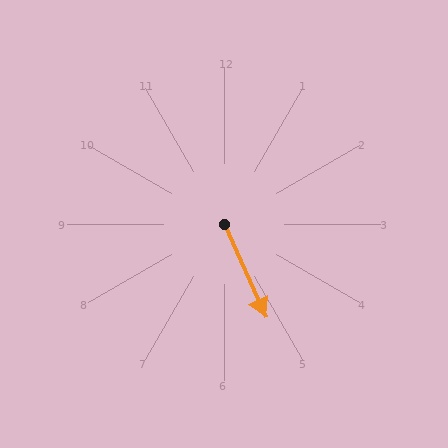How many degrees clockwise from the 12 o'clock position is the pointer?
Approximately 156 degrees.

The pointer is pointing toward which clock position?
Roughly 5 o'clock.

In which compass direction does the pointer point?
Southeast.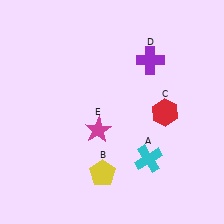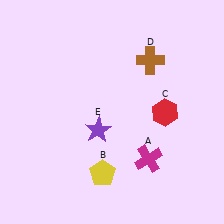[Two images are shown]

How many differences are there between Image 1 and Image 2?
There are 3 differences between the two images.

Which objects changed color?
A changed from cyan to magenta. D changed from purple to brown. E changed from magenta to purple.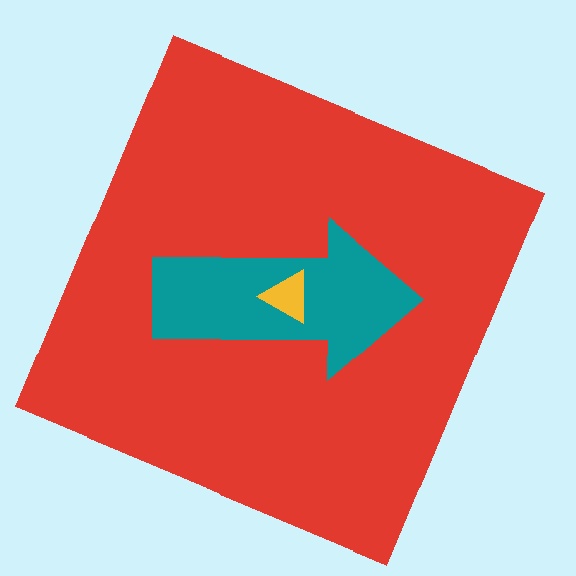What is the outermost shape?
The red square.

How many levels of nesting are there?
3.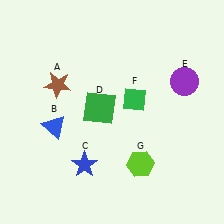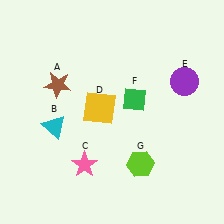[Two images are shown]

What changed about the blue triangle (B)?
In Image 1, B is blue. In Image 2, it changed to cyan.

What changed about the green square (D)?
In Image 1, D is green. In Image 2, it changed to yellow.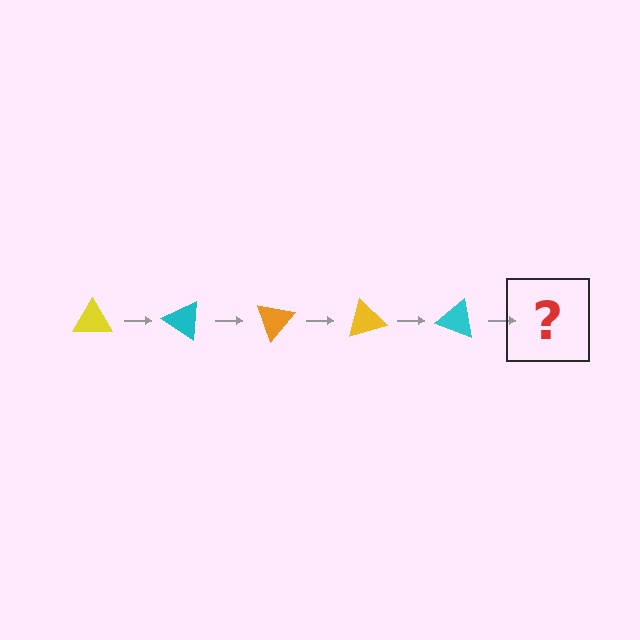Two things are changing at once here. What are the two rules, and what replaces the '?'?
The two rules are that it rotates 35 degrees each step and the color cycles through yellow, cyan, and orange. The '?' should be an orange triangle, rotated 175 degrees from the start.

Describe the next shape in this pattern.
It should be an orange triangle, rotated 175 degrees from the start.